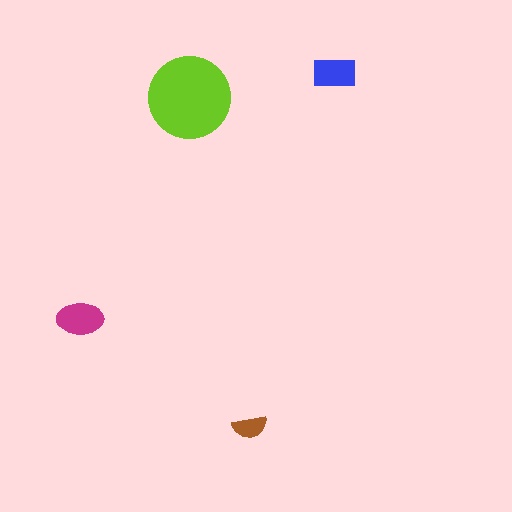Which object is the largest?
The lime circle.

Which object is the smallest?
The brown semicircle.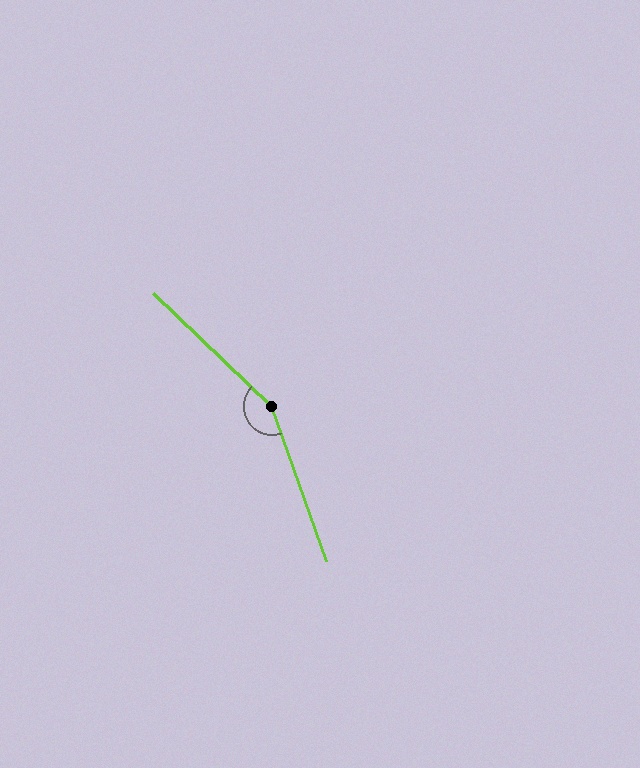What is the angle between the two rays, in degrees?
Approximately 153 degrees.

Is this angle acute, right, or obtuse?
It is obtuse.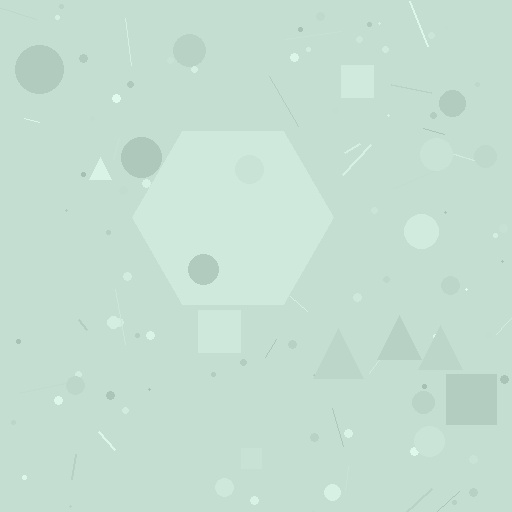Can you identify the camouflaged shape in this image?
The camouflaged shape is a hexagon.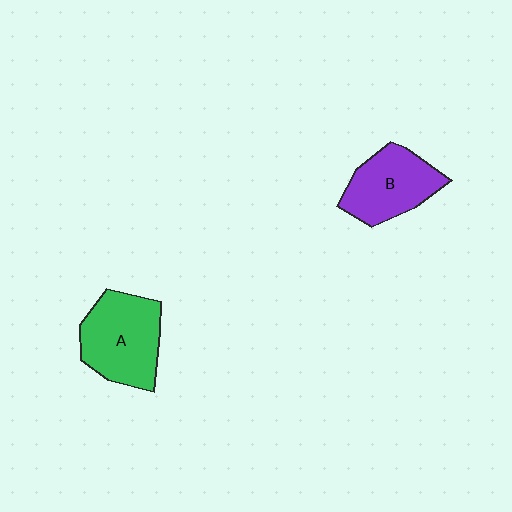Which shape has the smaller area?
Shape B (purple).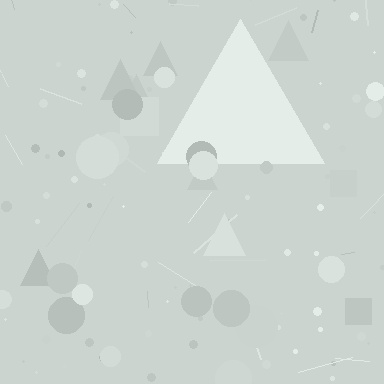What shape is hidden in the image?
A triangle is hidden in the image.